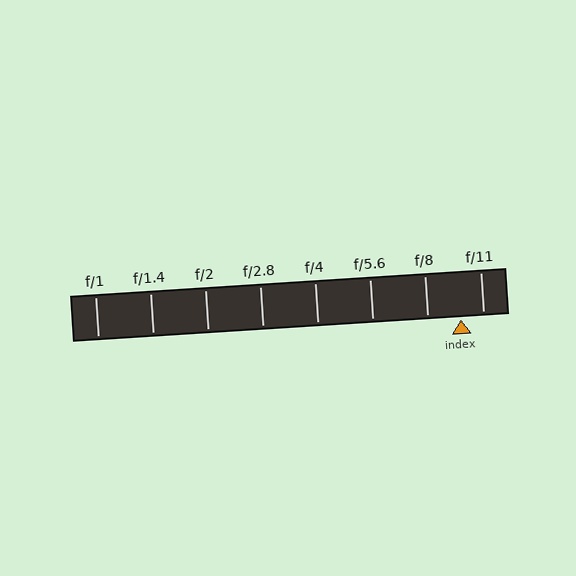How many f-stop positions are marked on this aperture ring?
There are 8 f-stop positions marked.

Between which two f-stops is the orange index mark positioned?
The index mark is between f/8 and f/11.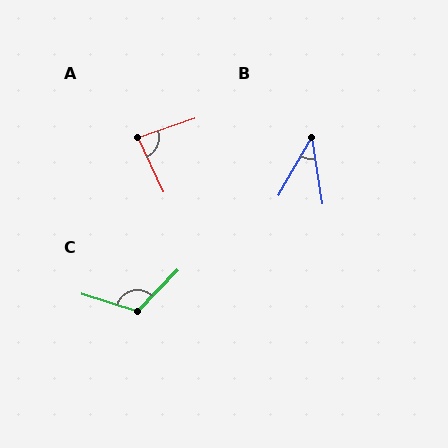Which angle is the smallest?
B, at approximately 39 degrees.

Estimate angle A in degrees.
Approximately 83 degrees.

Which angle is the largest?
C, at approximately 116 degrees.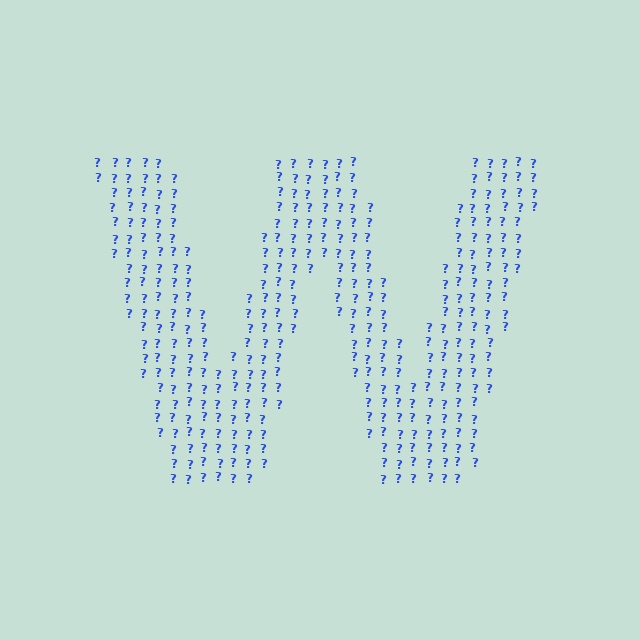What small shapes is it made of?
It is made of small question marks.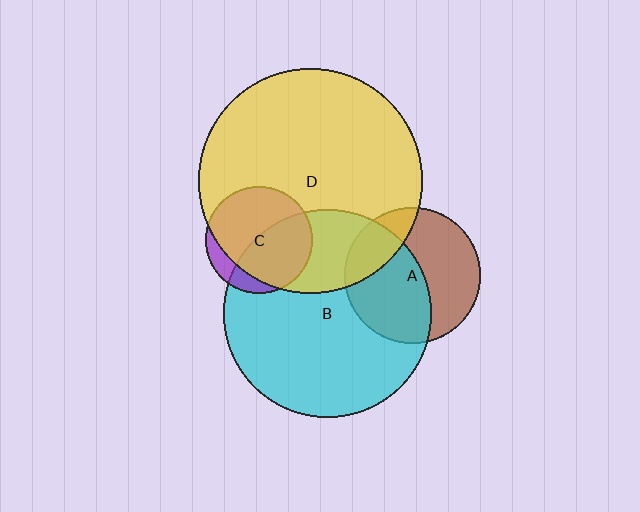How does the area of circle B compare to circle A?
Approximately 2.3 times.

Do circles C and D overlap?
Yes.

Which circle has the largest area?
Circle D (yellow).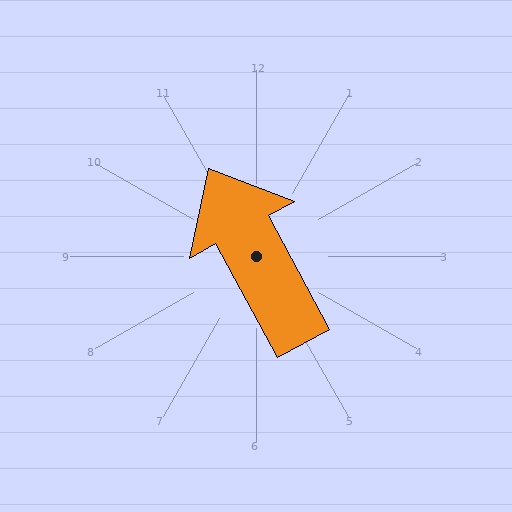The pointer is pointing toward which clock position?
Roughly 11 o'clock.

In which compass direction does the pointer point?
Northwest.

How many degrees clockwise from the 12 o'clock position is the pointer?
Approximately 332 degrees.